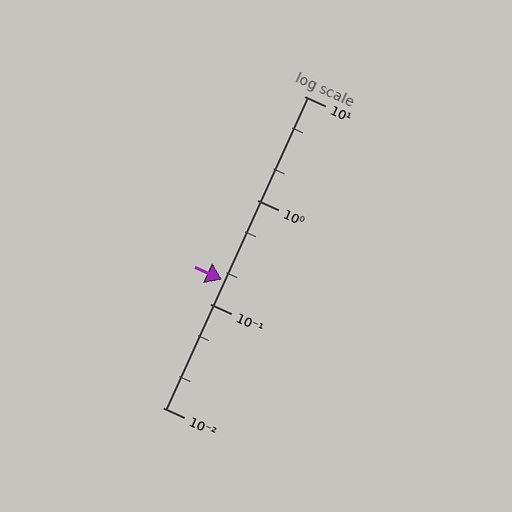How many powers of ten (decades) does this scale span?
The scale spans 3 decades, from 0.01 to 10.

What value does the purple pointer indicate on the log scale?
The pointer indicates approximately 0.17.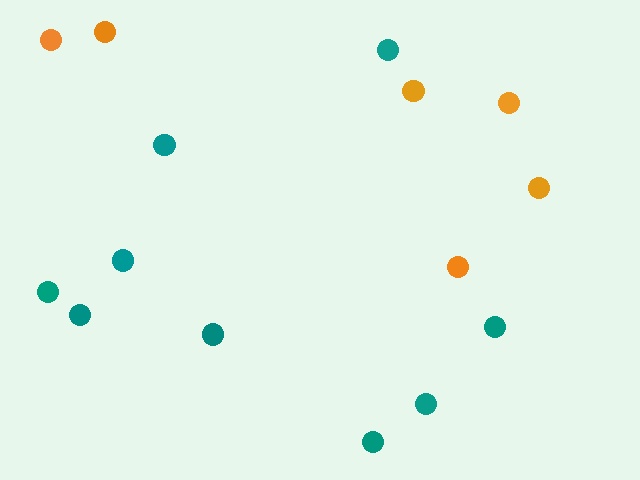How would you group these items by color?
There are 2 groups: one group of teal circles (9) and one group of orange circles (6).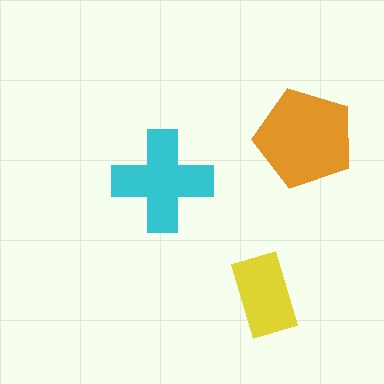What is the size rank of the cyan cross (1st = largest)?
2nd.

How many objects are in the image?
There are 3 objects in the image.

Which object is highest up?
The orange pentagon is topmost.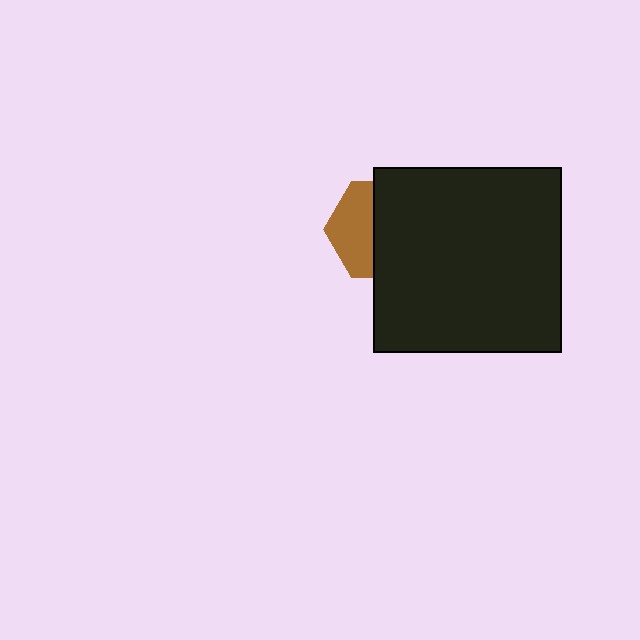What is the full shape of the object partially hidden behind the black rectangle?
The partially hidden object is a brown hexagon.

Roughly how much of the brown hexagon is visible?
A small part of it is visible (roughly 43%).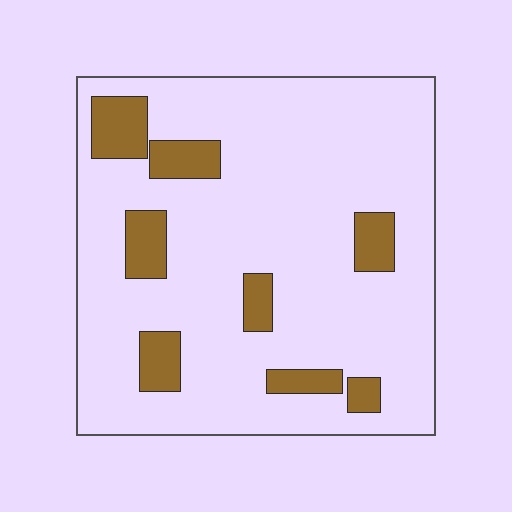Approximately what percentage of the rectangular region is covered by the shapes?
Approximately 15%.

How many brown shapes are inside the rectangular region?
8.